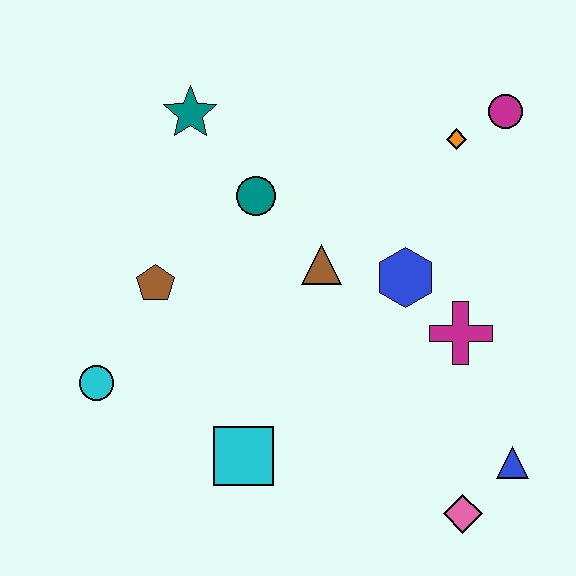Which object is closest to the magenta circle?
The orange diamond is closest to the magenta circle.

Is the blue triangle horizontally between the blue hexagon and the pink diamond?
No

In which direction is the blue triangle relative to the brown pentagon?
The blue triangle is to the right of the brown pentagon.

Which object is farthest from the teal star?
The pink diamond is farthest from the teal star.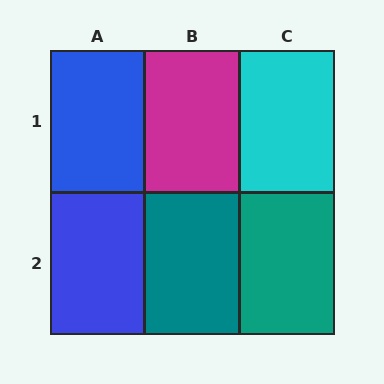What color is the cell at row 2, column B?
Teal.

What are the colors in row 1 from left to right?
Blue, magenta, cyan.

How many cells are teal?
2 cells are teal.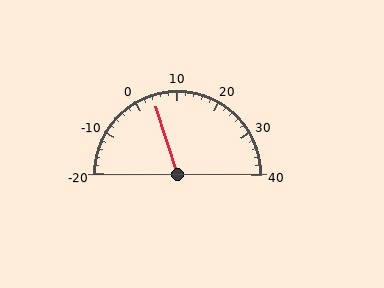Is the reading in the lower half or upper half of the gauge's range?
The reading is in the lower half of the range (-20 to 40).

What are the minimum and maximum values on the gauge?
The gauge ranges from -20 to 40.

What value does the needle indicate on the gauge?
The needle indicates approximately 4.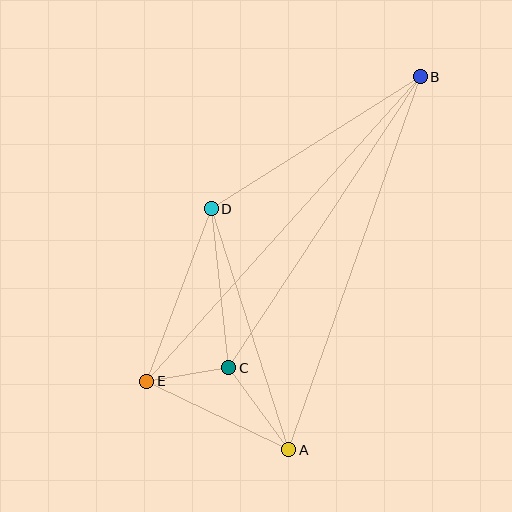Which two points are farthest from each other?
Points B and E are farthest from each other.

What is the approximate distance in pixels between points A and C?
The distance between A and C is approximately 102 pixels.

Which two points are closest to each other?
Points C and E are closest to each other.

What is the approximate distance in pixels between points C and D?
The distance between C and D is approximately 160 pixels.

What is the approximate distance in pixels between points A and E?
The distance between A and E is approximately 158 pixels.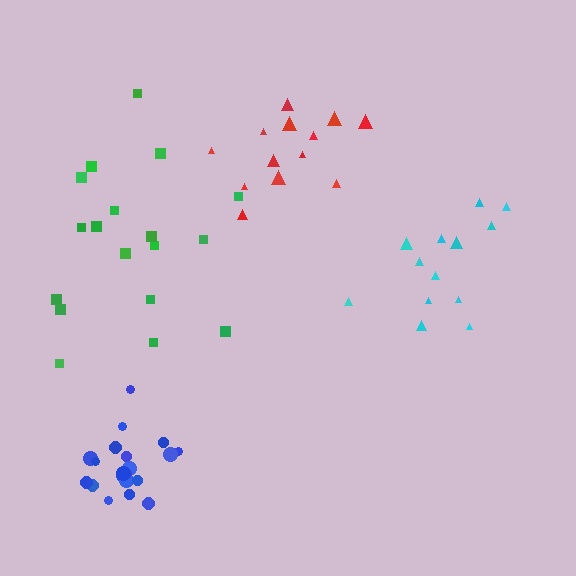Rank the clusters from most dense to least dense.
blue, red, cyan, green.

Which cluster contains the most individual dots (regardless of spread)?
Blue (21).